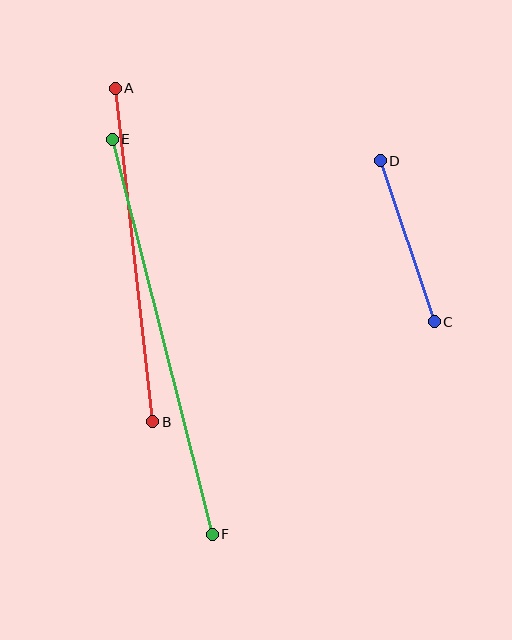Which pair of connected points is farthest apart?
Points E and F are farthest apart.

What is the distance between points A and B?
The distance is approximately 336 pixels.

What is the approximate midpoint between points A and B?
The midpoint is at approximately (134, 255) pixels.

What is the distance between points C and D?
The distance is approximately 170 pixels.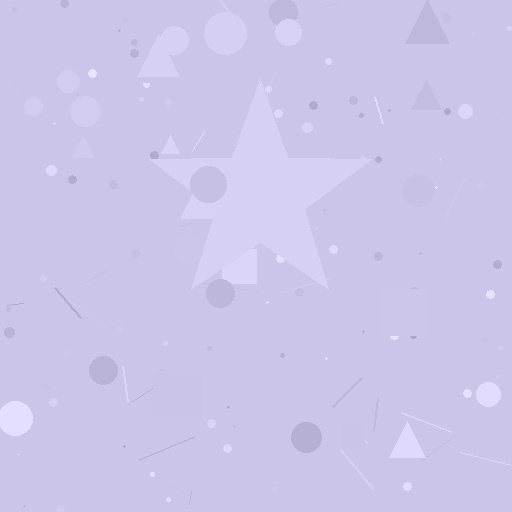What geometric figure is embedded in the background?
A star is embedded in the background.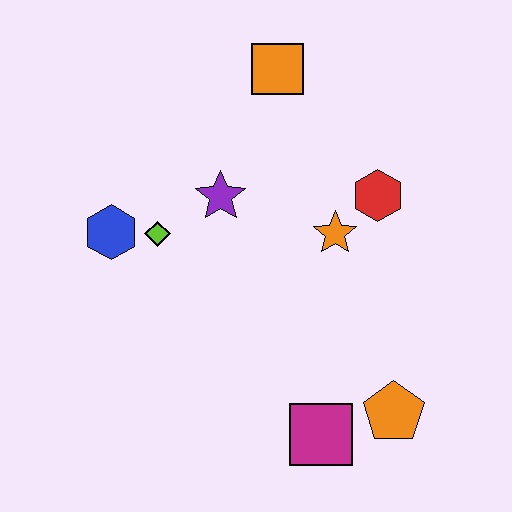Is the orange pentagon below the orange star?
Yes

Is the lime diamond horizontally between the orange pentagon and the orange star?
No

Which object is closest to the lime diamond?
The blue hexagon is closest to the lime diamond.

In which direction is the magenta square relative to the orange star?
The magenta square is below the orange star.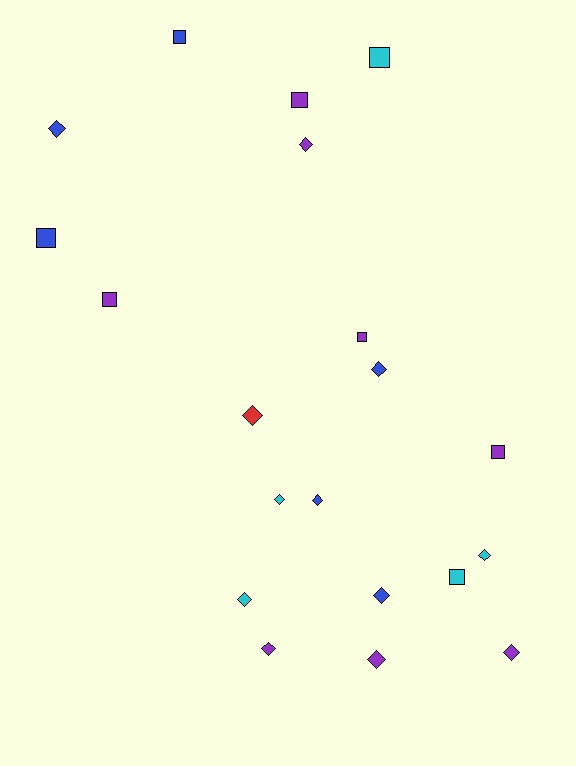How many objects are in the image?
There are 20 objects.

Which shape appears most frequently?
Diamond, with 12 objects.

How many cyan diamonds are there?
There are 3 cyan diamonds.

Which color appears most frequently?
Purple, with 8 objects.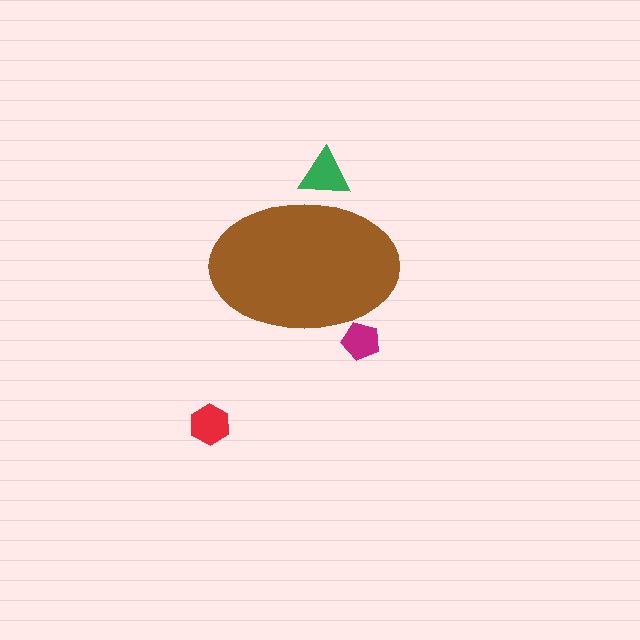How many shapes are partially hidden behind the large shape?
2 shapes are partially hidden.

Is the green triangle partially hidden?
Yes, the green triangle is partially hidden behind the brown ellipse.